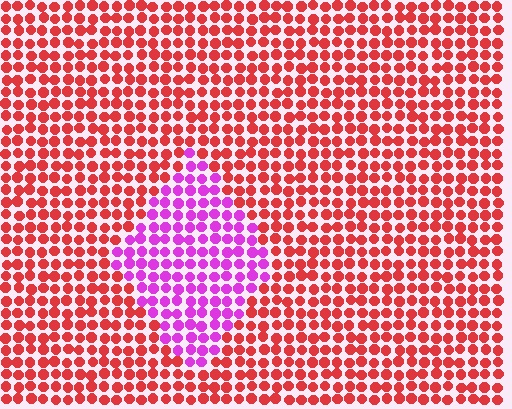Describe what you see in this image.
The image is filled with small red elements in a uniform arrangement. A diamond-shaped region is visible where the elements are tinted to a slightly different hue, forming a subtle color boundary.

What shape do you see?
I see a diamond.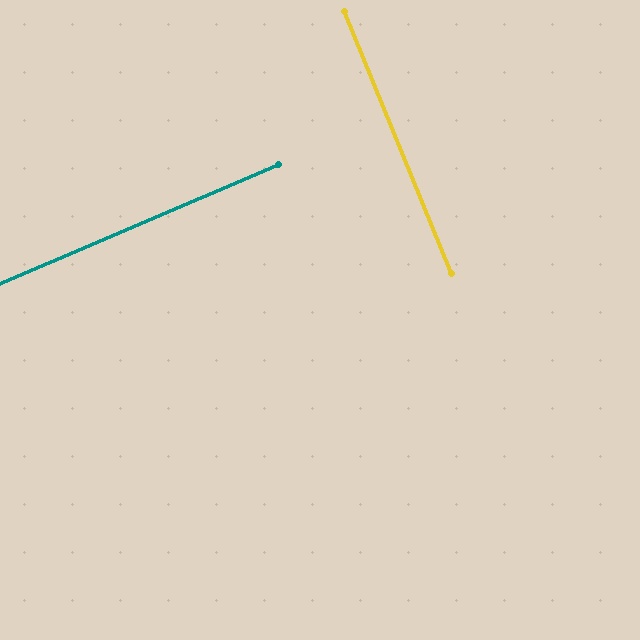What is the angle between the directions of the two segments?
Approximately 89 degrees.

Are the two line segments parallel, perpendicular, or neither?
Perpendicular — they meet at approximately 89°.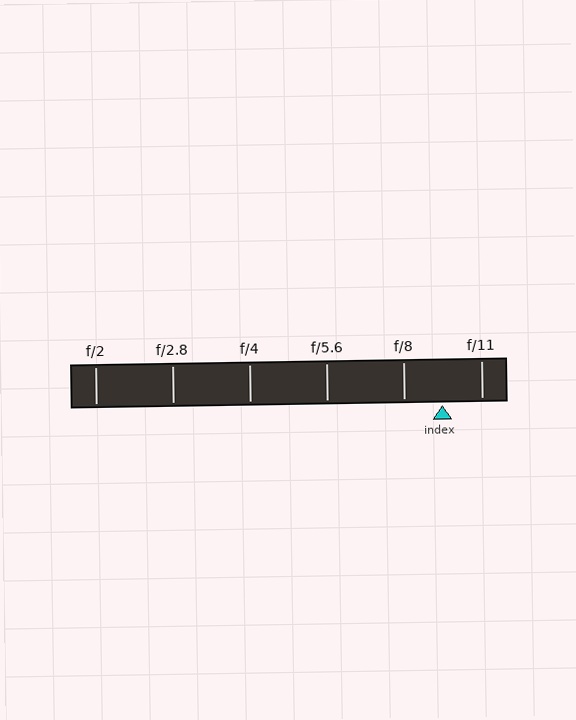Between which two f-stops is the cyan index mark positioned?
The index mark is between f/8 and f/11.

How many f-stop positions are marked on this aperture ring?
There are 6 f-stop positions marked.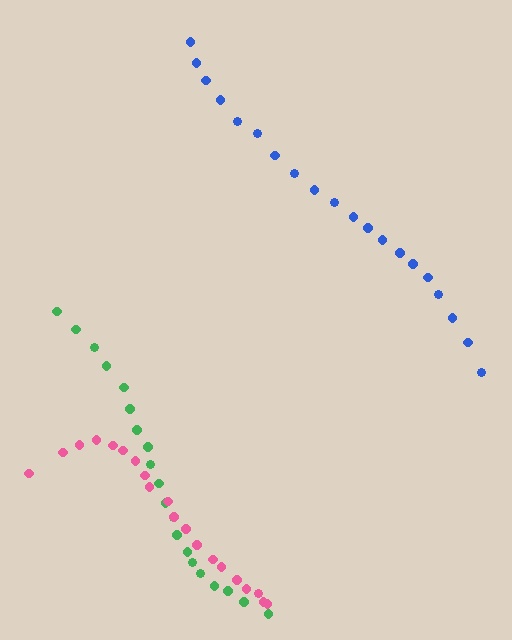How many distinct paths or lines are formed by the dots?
There are 3 distinct paths.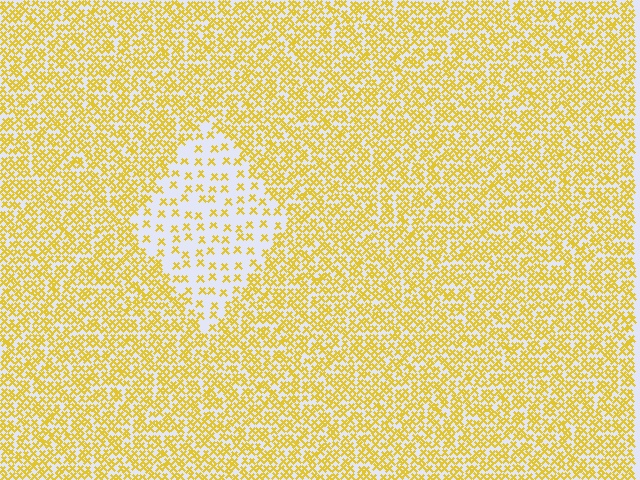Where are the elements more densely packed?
The elements are more densely packed outside the diamond boundary.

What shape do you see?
I see a diamond.